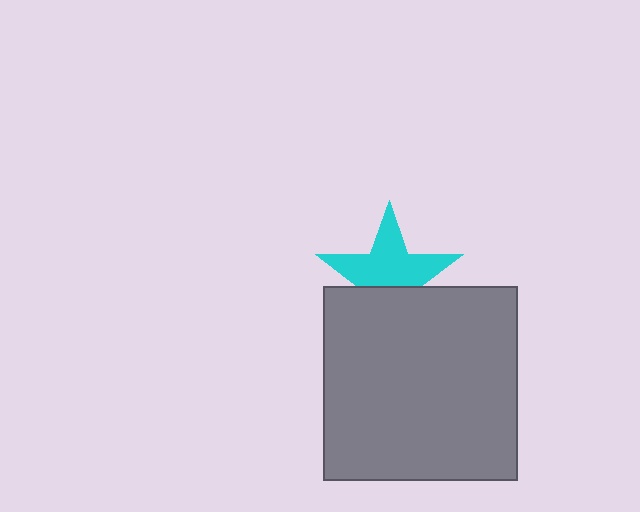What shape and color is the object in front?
The object in front is a gray square.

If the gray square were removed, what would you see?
You would see the complete cyan star.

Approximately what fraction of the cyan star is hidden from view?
Roughly 38% of the cyan star is hidden behind the gray square.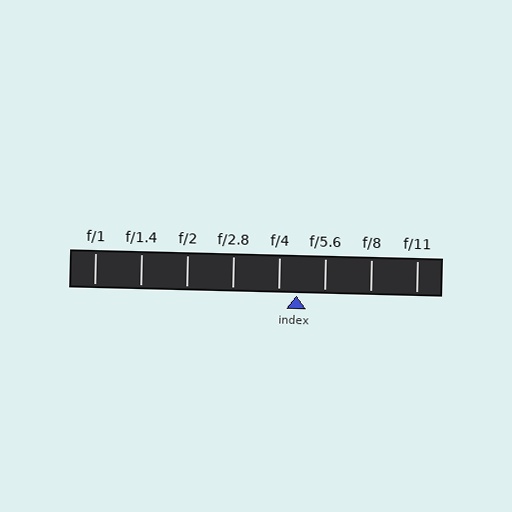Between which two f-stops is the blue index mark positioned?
The index mark is between f/4 and f/5.6.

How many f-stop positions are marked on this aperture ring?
There are 8 f-stop positions marked.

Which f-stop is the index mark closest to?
The index mark is closest to f/4.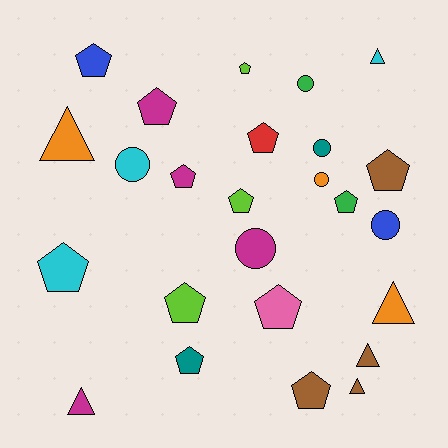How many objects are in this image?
There are 25 objects.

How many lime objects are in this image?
There are 3 lime objects.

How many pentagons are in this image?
There are 13 pentagons.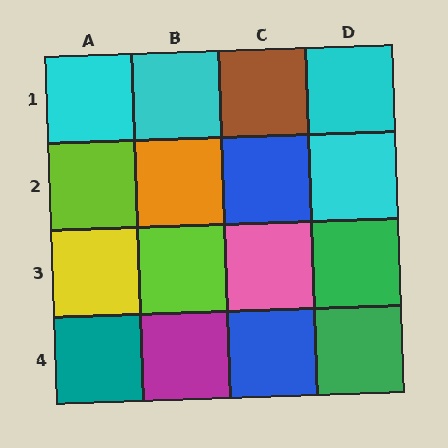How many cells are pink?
1 cell is pink.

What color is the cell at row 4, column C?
Blue.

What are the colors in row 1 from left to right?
Cyan, cyan, brown, cyan.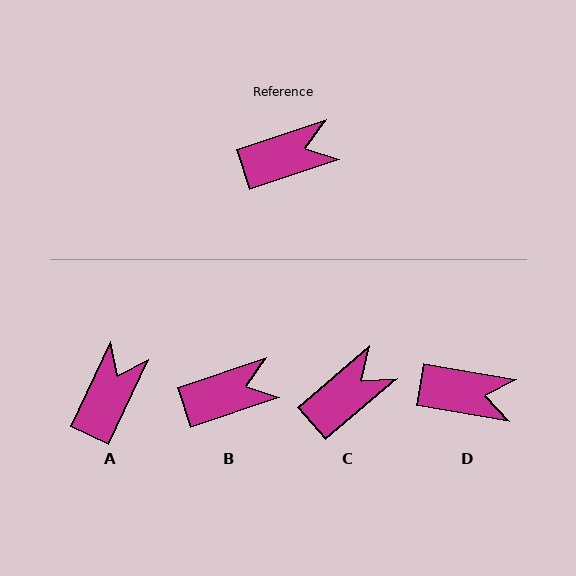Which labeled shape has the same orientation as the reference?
B.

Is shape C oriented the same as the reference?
No, it is off by about 22 degrees.